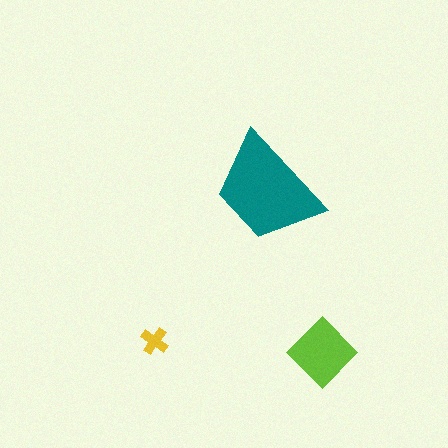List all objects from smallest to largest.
The yellow cross, the lime diamond, the teal trapezoid.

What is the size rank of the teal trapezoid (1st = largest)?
1st.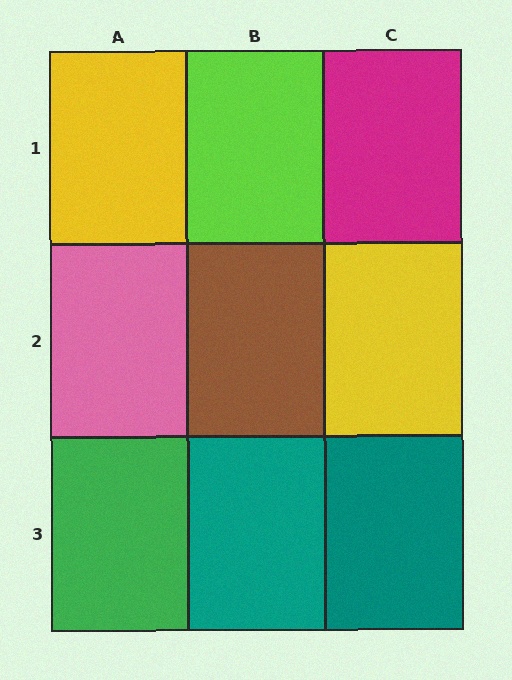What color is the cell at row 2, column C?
Yellow.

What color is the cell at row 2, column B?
Brown.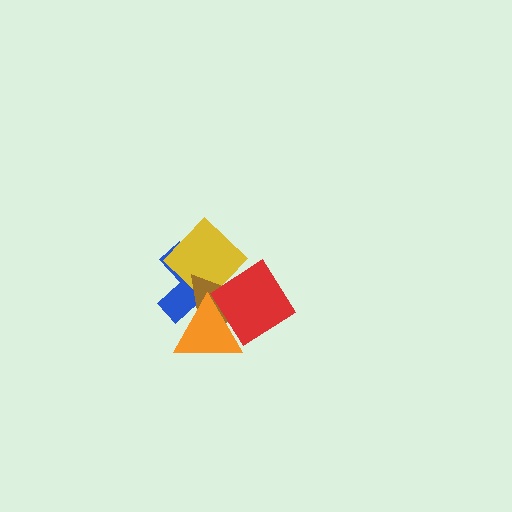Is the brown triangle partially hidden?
Yes, it is partially covered by another shape.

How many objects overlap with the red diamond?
4 objects overlap with the red diamond.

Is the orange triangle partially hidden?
Yes, it is partially covered by another shape.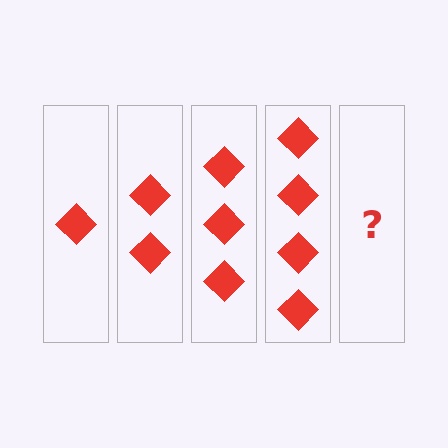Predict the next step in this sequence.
The next step is 5 diamonds.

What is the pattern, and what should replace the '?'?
The pattern is that each step adds one more diamond. The '?' should be 5 diamonds.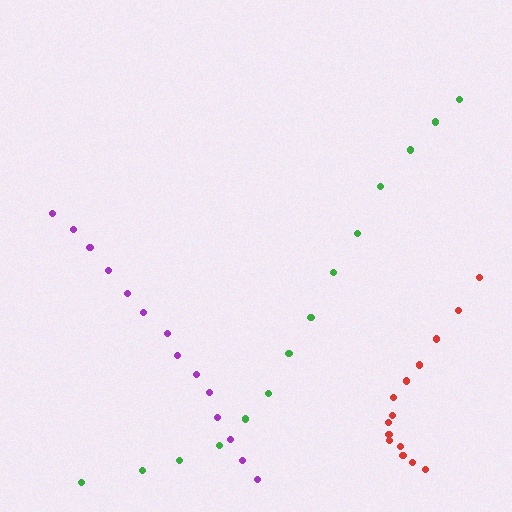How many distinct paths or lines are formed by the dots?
There are 3 distinct paths.